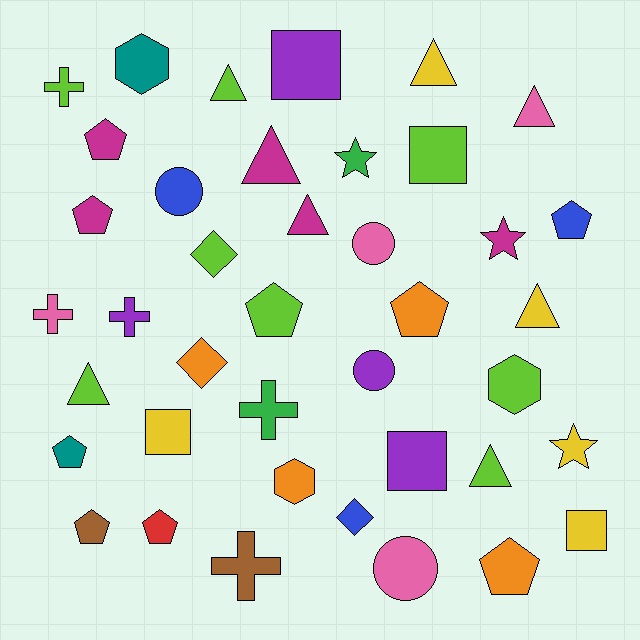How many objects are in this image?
There are 40 objects.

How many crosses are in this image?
There are 5 crosses.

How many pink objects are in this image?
There are 4 pink objects.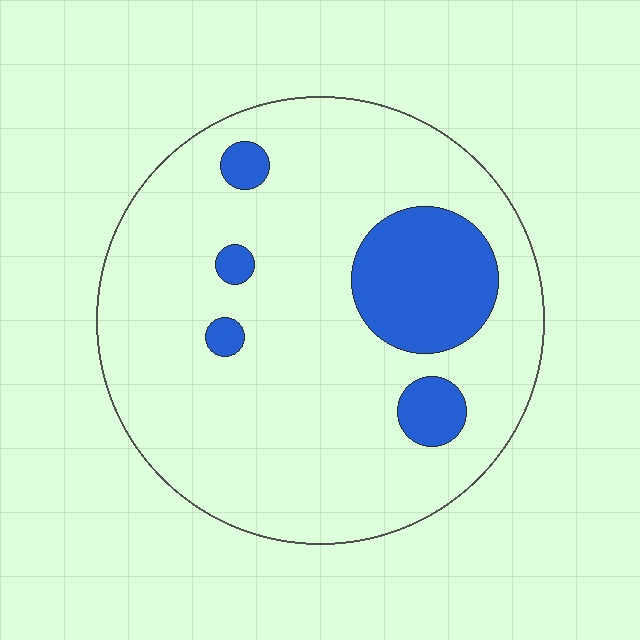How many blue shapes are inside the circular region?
5.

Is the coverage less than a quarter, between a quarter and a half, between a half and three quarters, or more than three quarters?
Less than a quarter.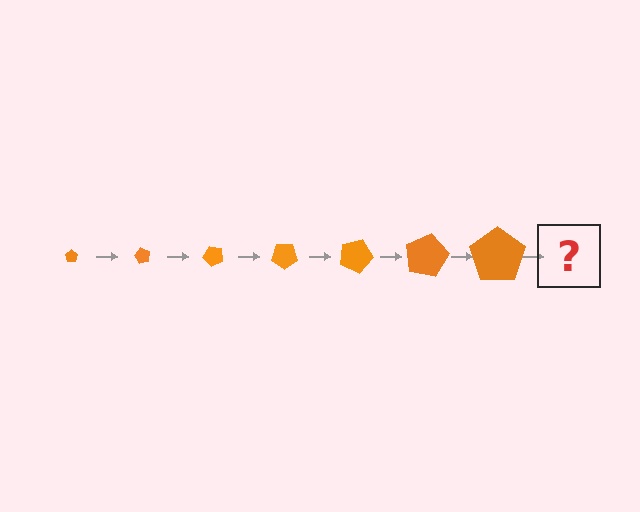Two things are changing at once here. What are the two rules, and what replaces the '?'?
The two rules are that the pentagon grows larger each step and it rotates 60 degrees each step. The '?' should be a pentagon, larger than the previous one and rotated 420 degrees from the start.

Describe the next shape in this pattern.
It should be a pentagon, larger than the previous one and rotated 420 degrees from the start.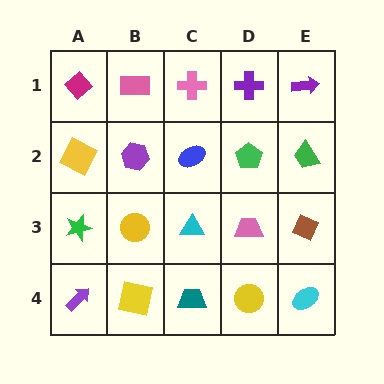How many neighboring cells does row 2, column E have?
3.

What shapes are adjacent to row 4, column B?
A yellow circle (row 3, column B), a purple arrow (row 4, column A), a teal trapezoid (row 4, column C).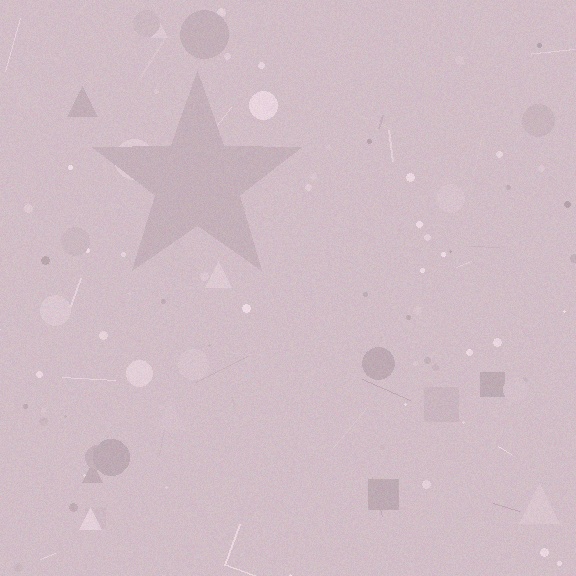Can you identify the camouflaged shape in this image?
The camouflaged shape is a star.